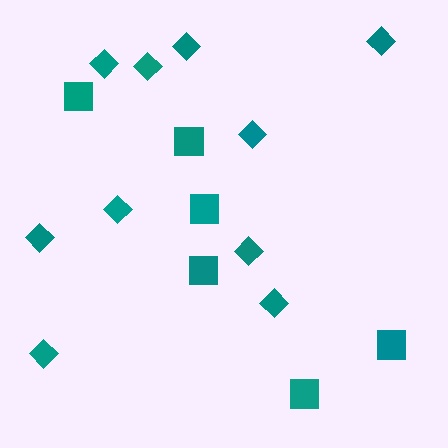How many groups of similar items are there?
There are 2 groups: one group of squares (6) and one group of diamonds (10).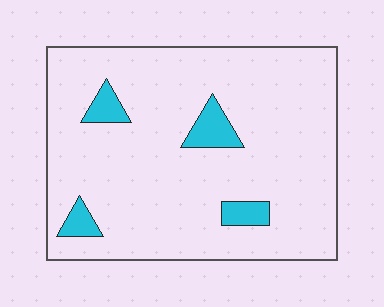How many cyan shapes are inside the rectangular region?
4.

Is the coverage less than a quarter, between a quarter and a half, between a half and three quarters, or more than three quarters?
Less than a quarter.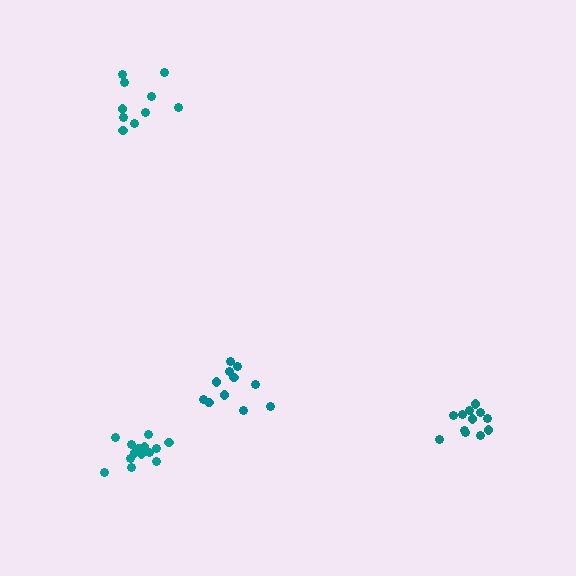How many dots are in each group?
Group 1: 14 dots, Group 2: 10 dots, Group 3: 11 dots, Group 4: 12 dots (47 total).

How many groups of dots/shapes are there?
There are 4 groups.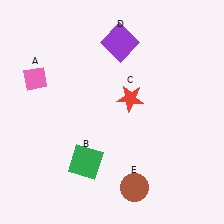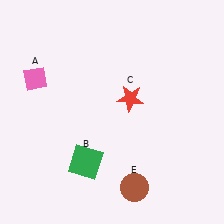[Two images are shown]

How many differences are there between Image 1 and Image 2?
There is 1 difference between the two images.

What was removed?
The purple square (D) was removed in Image 2.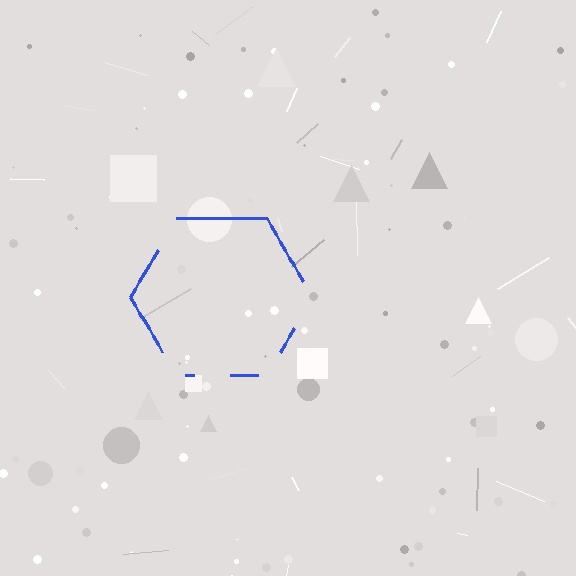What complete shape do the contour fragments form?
The contour fragments form a hexagon.